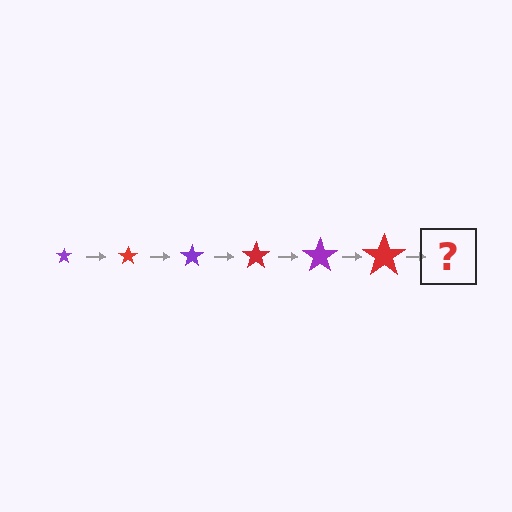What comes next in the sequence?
The next element should be a purple star, larger than the previous one.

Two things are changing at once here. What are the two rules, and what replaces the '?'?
The two rules are that the star grows larger each step and the color cycles through purple and red. The '?' should be a purple star, larger than the previous one.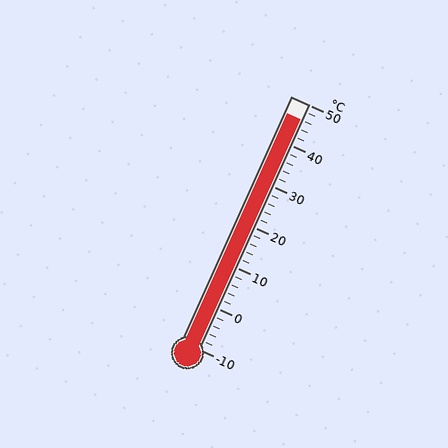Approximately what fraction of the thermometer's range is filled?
The thermometer is filled to approximately 95% of its range.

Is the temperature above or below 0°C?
The temperature is above 0°C.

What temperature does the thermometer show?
The thermometer shows approximately 46°C.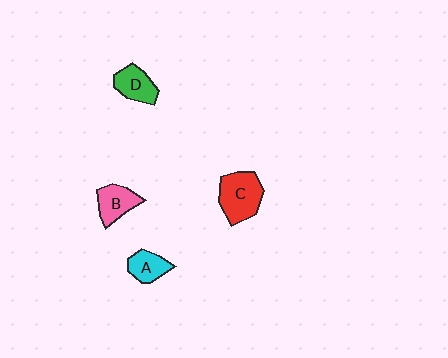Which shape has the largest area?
Shape C (red).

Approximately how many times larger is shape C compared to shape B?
Approximately 1.5 times.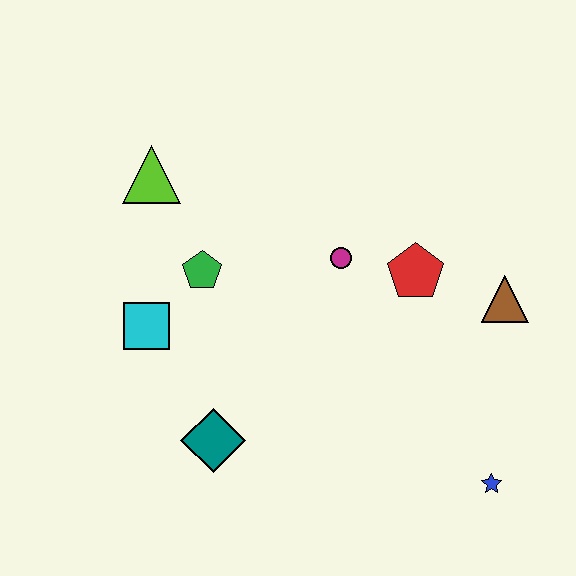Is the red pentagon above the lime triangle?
No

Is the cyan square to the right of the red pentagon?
No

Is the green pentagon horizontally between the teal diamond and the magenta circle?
No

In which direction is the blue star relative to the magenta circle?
The blue star is below the magenta circle.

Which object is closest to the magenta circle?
The red pentagon is closest to the magenta circle.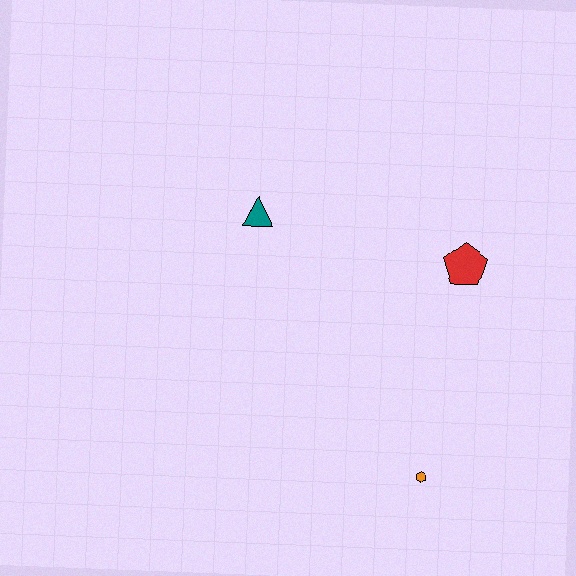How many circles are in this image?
There are no circles.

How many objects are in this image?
There are 3 objects.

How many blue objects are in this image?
There are no blue objects.